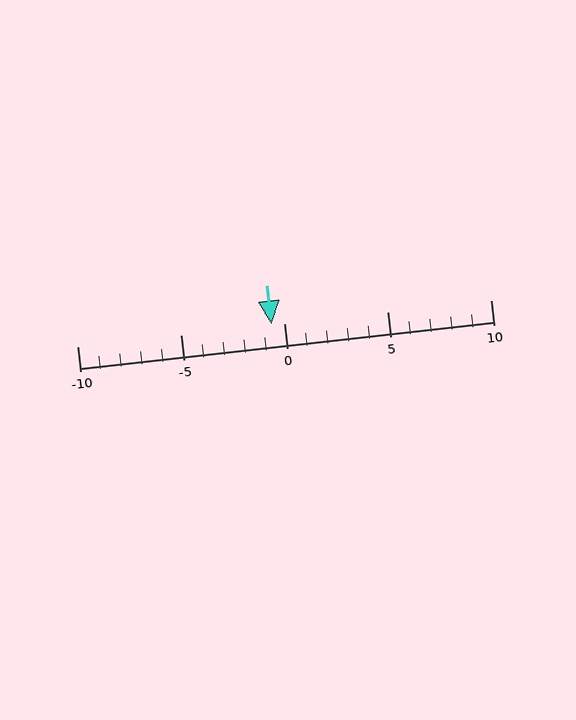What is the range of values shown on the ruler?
The ruler shows values from -10 to 10.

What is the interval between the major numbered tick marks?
The major tick marks are spaced 5 units apart.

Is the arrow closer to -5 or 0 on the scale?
The arrow is closer to 0.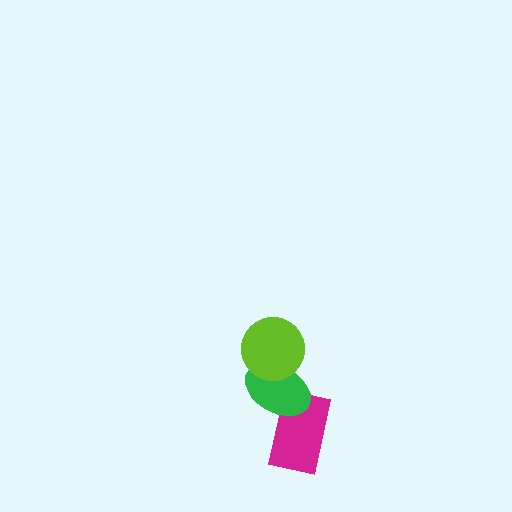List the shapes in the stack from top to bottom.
From top to bottom: the lime circle, the green ellipse, the magenta rectangle.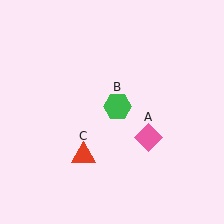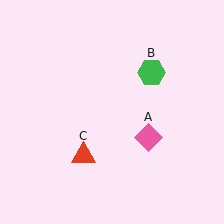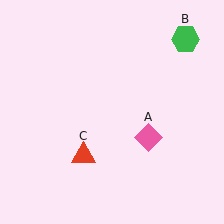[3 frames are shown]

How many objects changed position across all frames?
1 object changed position: green hexagon (object B).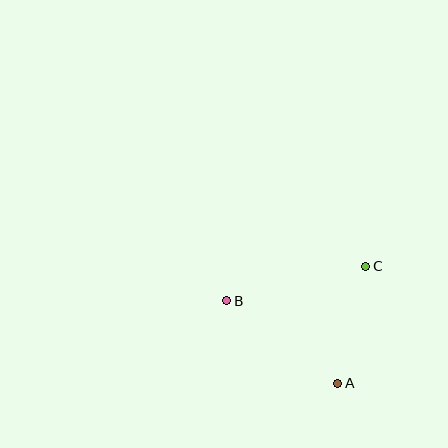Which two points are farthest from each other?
Points B and C are farthest from each other.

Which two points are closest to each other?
Points A and C are closest to each other.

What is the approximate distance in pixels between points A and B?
The distance between A and B is approximately 138 pixels.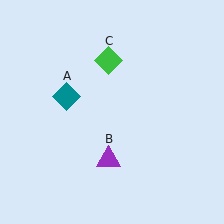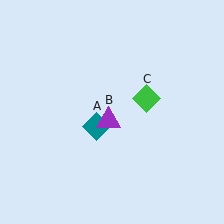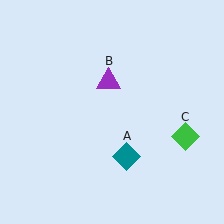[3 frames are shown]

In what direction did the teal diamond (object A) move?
The teal diamond (object A) moved down and to the right.